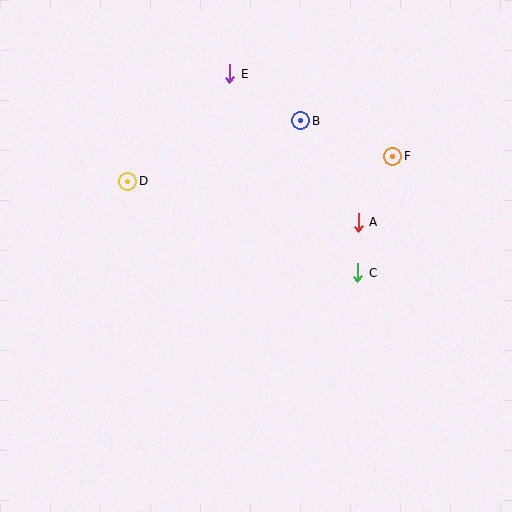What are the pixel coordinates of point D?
Point D is at (128, 181).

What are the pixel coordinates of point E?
Point E is at (230, 74).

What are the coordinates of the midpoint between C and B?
The midpoint between C and B is at (329, 197).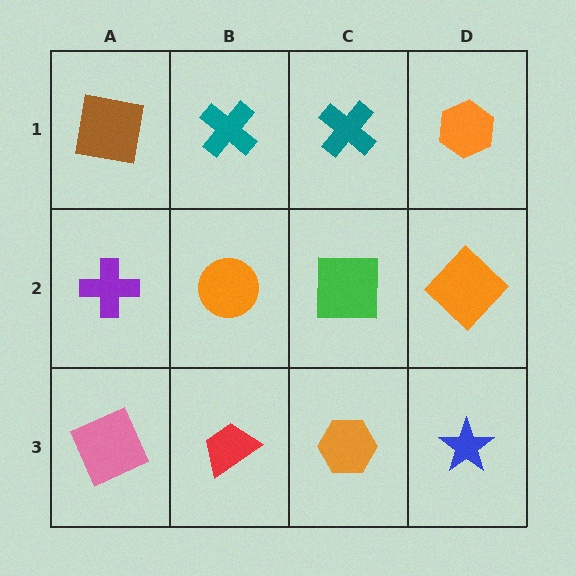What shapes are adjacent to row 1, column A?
A purple cross (row 2, column A), a teal cross (row 1, column B).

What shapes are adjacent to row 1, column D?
An orange diamond (row 2, column D), a teal cross (row 1, column C).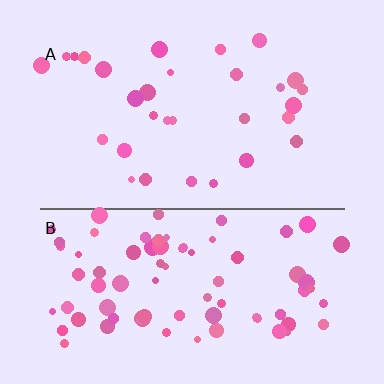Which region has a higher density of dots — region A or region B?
B (the bottom).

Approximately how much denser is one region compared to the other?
Approximately 2.6× — region B over region A.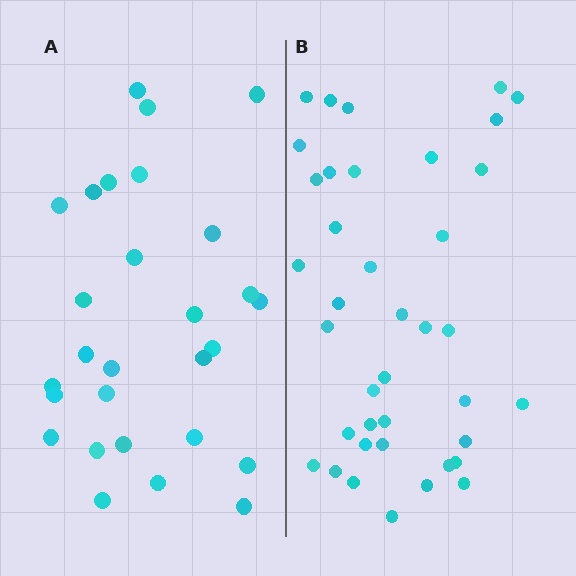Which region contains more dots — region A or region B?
Region B (the right region) has more dots.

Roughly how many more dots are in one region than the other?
Region B has roughly 12 or so more dots than region A.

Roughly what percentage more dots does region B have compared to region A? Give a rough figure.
About 40% more.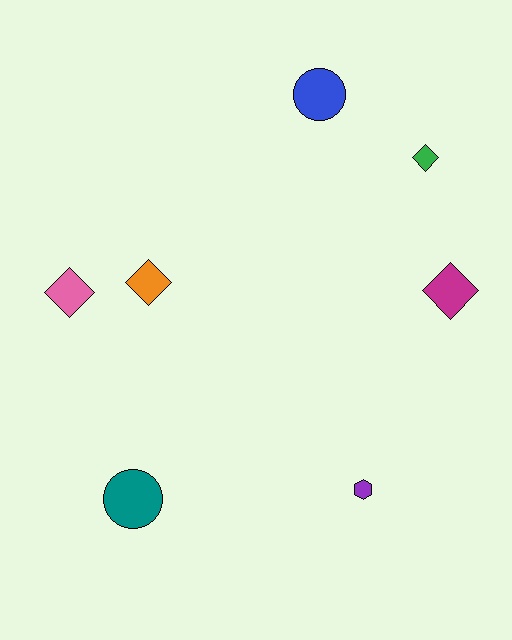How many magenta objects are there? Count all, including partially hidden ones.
There is 1 magenta object.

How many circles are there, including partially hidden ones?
There are 2 circles.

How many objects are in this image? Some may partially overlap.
There are 7 objects.